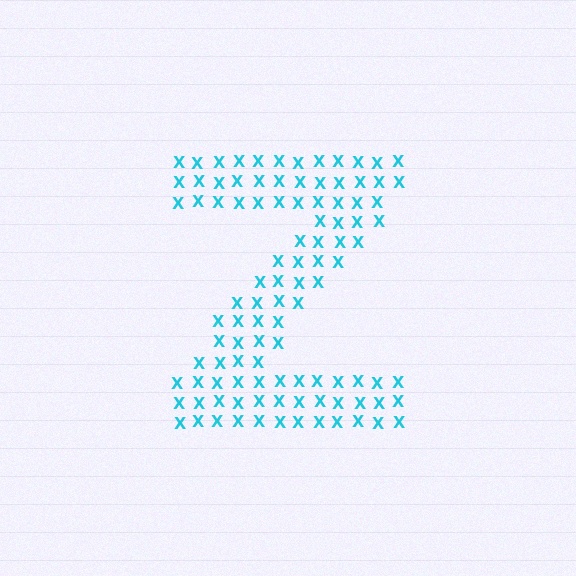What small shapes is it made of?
It is made of small letter X's.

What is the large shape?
The large shape is the letter Z.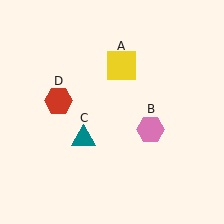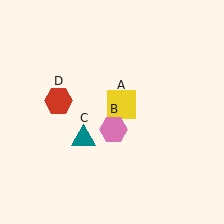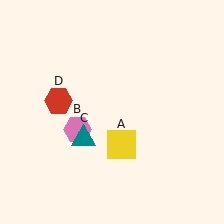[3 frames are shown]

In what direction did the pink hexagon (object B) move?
The pink hexagon (object B) moved left.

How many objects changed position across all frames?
2 objects changed position: yellow square (object A), pink hexagon (object B).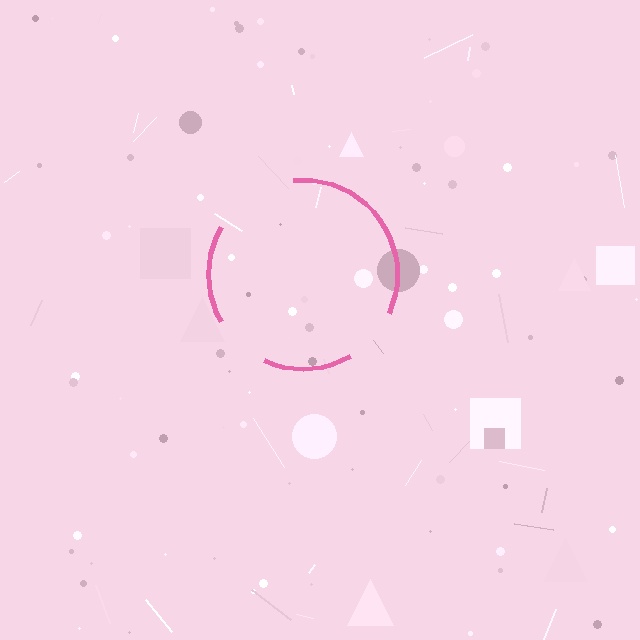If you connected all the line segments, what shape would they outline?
They would outline a circle.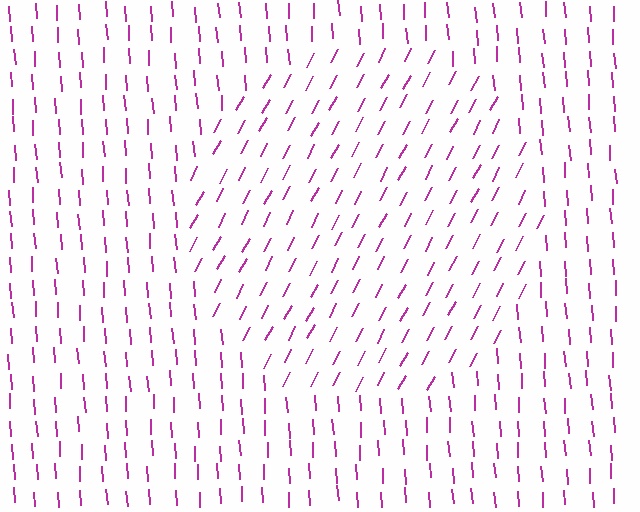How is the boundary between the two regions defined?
The boundary is defined purely by a change in line orientation (approximately 32 degrees difference). All lines are the same color and thickness.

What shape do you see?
I see a circle.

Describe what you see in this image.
The image is filled with small magenta line segments. A circle region in the image has lines oriented differently from the surrounding lines, creating a visible texture boundary.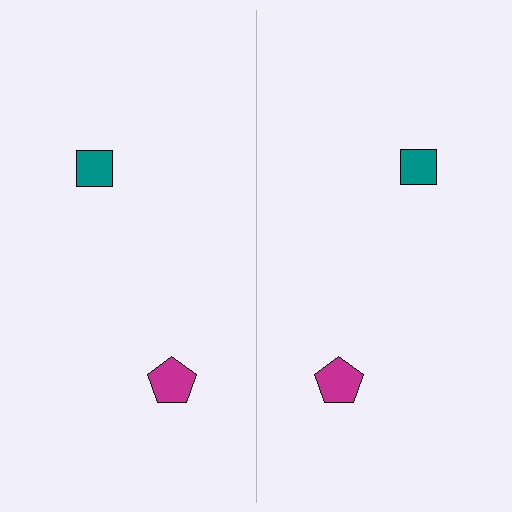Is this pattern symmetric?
Yes, this pattern has bilateral (reflection) symmetry.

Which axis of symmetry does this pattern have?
The pattern has a vertical axis of symmetry running through the center of the image.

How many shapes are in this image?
There are 4 shapes in this image.